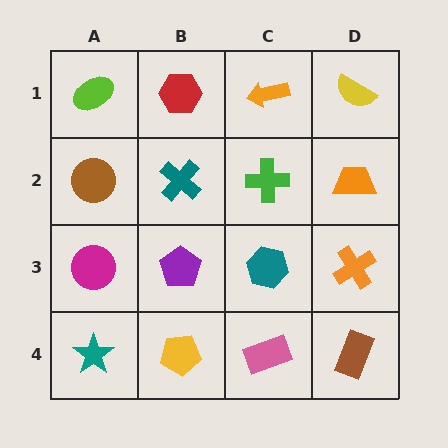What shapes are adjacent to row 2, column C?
An orange arrow (row 1, column C), a teal hexagon (row 3, column C), a teal cross (row 2, column B), an orange trapezoid (row 2, column D).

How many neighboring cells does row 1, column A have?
2.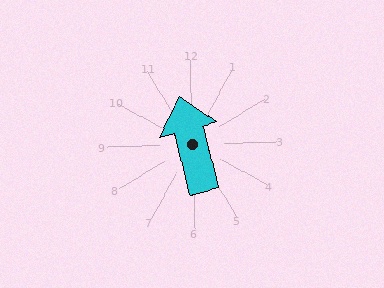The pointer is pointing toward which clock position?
Roughly 12 o'clock.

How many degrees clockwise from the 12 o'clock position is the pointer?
Approximately 347 degrees.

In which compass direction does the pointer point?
North.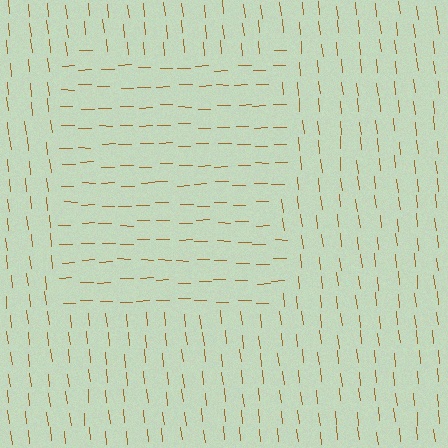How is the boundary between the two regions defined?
The boundary is defined purely by a change in line orientation (approximately 85 degrees difference). All lines are the same color and thickness.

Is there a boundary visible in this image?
Yes, there is a texture boundary formed by a change in line orientation.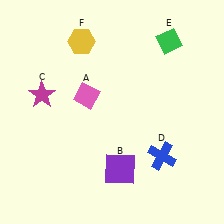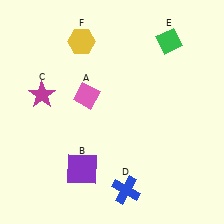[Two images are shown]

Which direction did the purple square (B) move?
The purple square (B) moved left.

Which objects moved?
The objects that moved are: the purple square (B), the blue cross (D).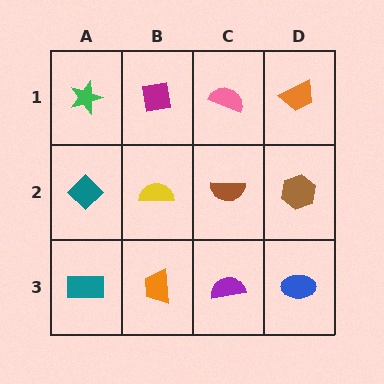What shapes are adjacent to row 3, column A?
A teal diamond (row 2, column A), an orange trapezoid (row 3, column B).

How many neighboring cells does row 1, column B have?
3.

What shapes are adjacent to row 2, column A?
A green star (row 1, column A), a teal rectangle (row 3, column A), a yellow semicircle (row 2, column B).